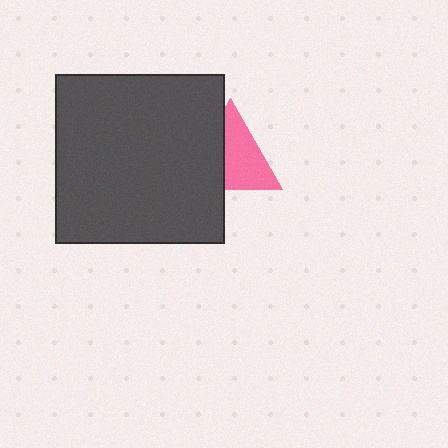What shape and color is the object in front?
The object in front is a dark gray square.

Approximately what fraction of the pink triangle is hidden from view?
Roughly 42% of the pink triangle is hidden behind the dark gray square.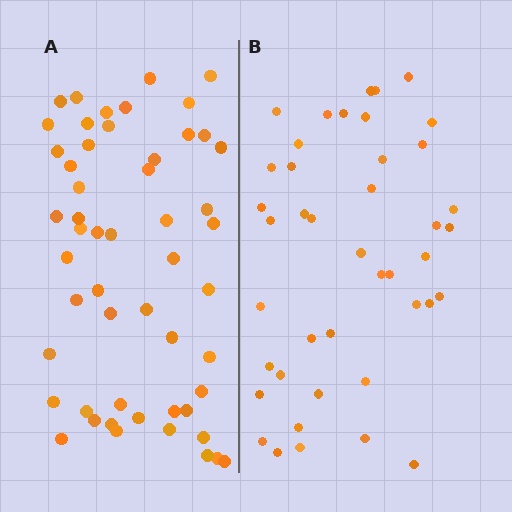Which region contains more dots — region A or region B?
Region A (the left region) has more dots.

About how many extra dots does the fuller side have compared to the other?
Region A has roughly 12 or so more dots than region B.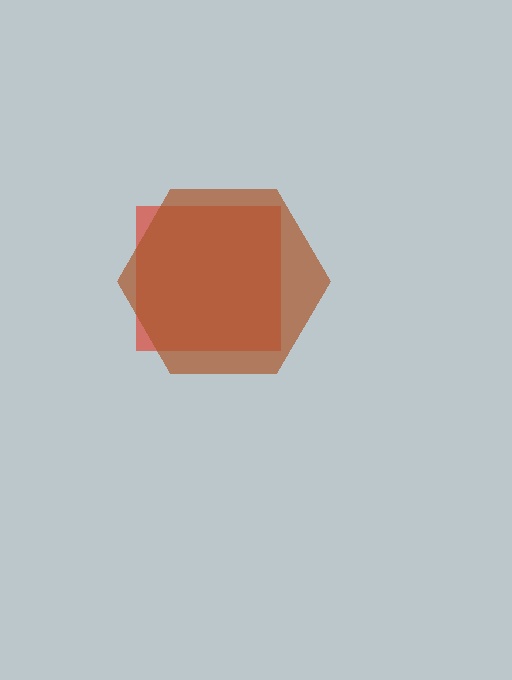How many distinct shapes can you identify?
There are 2 distinct shapes: a red square, a brown hexagon.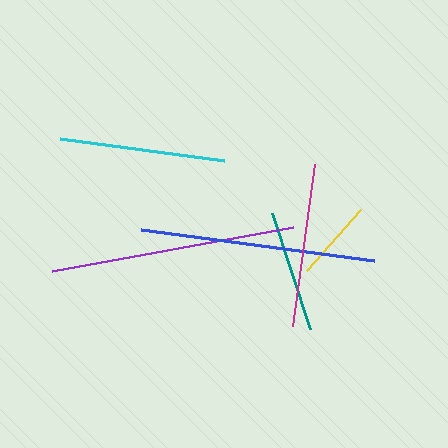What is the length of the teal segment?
The teal segment is approximately 122 pixels long.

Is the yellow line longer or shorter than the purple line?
The purple line is longer than the yellow line.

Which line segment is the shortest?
The yellow line is the shortest at approximately 82 pixels.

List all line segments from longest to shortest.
From longest to shortest: purple, blue, cyan, magenta, teal, yellow.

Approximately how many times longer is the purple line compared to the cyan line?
The purple line is approximately 1.5 times the length of the cyan line.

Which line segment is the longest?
The purple line is the longest at approximately 245 pixels.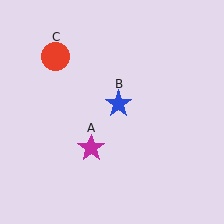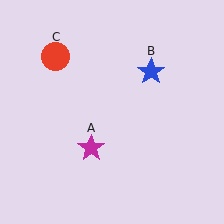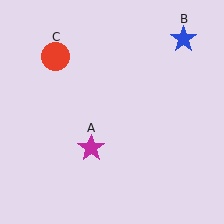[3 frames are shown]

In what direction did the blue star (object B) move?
The blue star (object B) moved up and to the right.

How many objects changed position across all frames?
1 object changed position: blue star (object B).